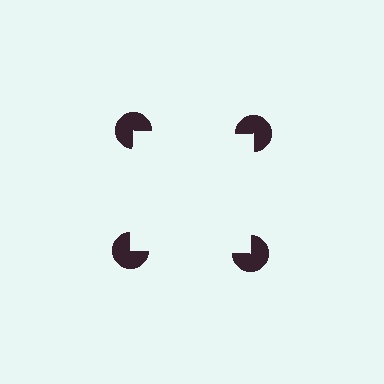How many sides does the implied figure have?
4 sides.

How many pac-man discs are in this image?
There are 4 — one at each vertex of the illusory square.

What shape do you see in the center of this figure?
An illusory square — its edges are inferred from the aligned wedge cuts in the pac-man discs, not physically drawn.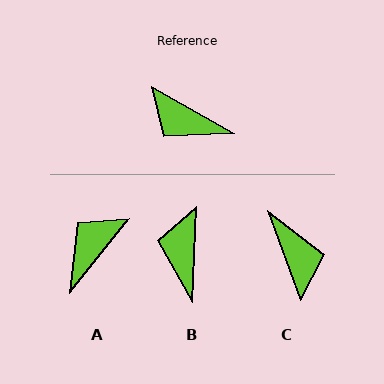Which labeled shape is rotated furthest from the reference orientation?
C, about 140 degrees away.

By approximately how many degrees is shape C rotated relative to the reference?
Approximately 140 degrees counter-clockwise.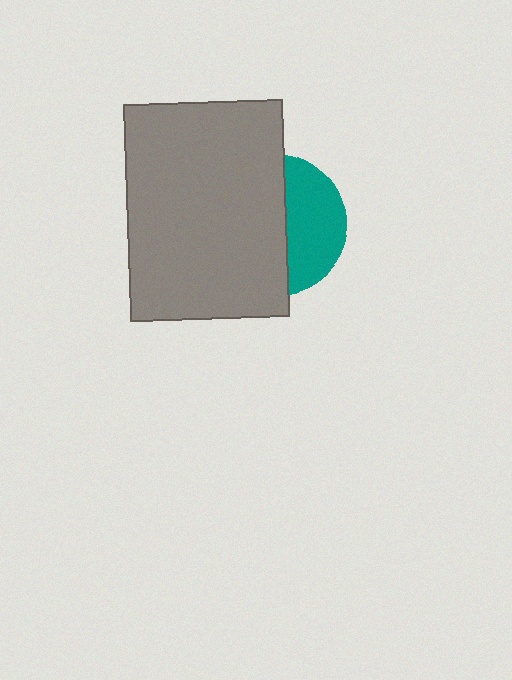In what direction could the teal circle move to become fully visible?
The teal circle could move right. That would shift it out from behind the gray rectangle entirely.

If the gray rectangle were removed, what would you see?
You would see the complete teal circle.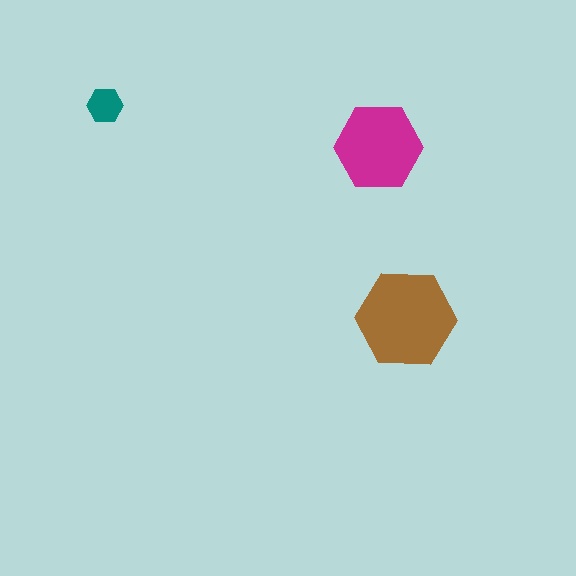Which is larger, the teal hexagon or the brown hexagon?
The brown one.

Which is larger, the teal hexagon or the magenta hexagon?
The magenta one.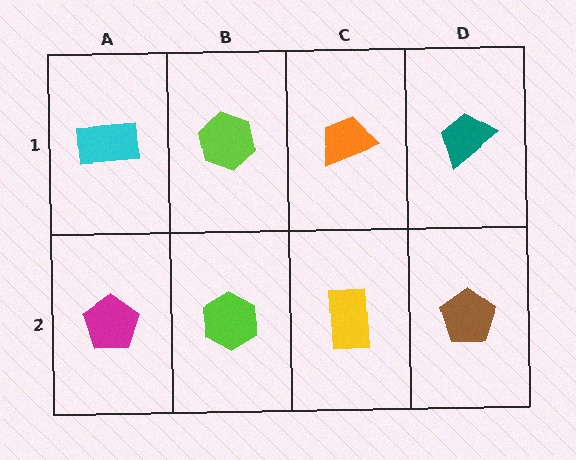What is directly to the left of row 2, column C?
A lime hexagon.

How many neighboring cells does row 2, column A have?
2.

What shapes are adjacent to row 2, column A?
A cyan rectangle (row 1, column A), a lime hexagon (row 2, column B).